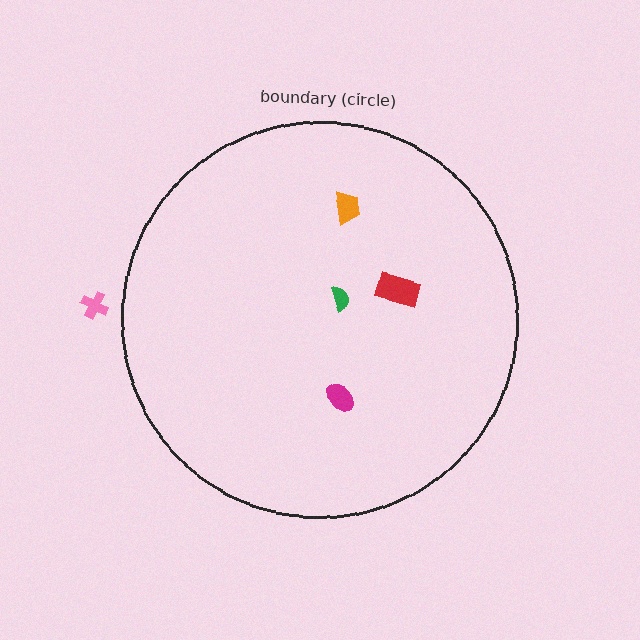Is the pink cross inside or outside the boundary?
Outside.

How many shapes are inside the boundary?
4 inside, 1 outside.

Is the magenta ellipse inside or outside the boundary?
Inside.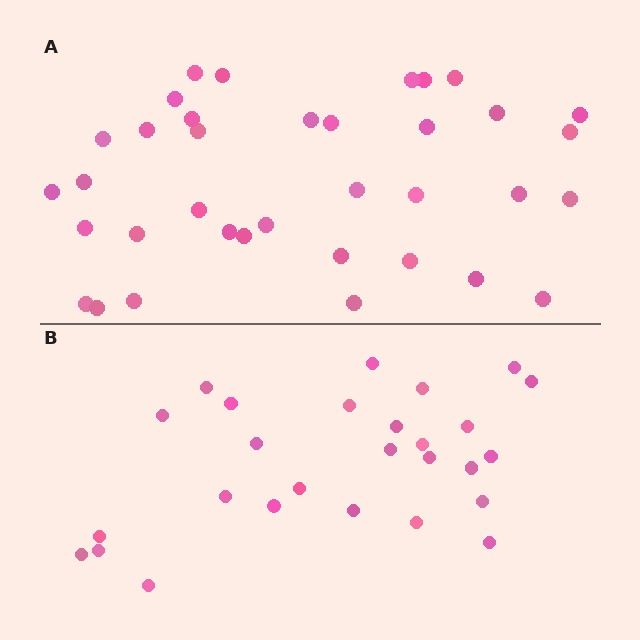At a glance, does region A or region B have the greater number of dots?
Region A (the top region) has more dots.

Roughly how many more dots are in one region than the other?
Region A has roughly 8 or so more dots than region B.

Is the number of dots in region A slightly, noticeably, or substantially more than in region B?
Region A has noticeably more, but not dramatically so. The ratio is roughly 1.3 to 1.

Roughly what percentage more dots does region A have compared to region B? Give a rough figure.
About 35% more.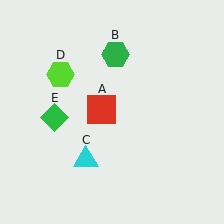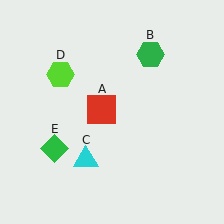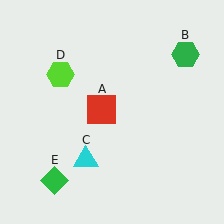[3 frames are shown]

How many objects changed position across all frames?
2 objects changed position: green hexagon (object B), green diamond (object E).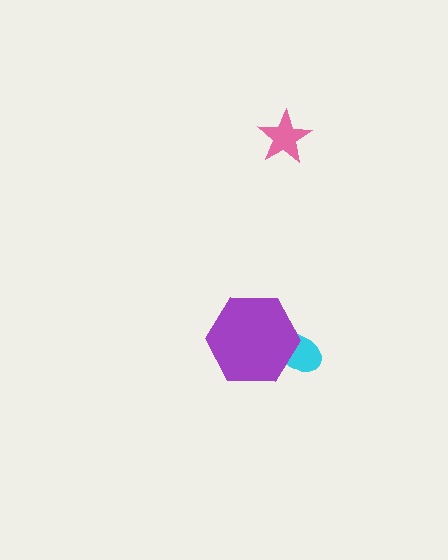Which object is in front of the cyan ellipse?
The purple hexagon is in front of the cyan ellipse.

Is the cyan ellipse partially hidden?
Yes, it is partially covered by another shape.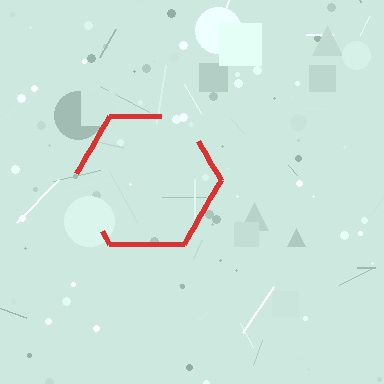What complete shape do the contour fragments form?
The contour fragments form a hexagon.